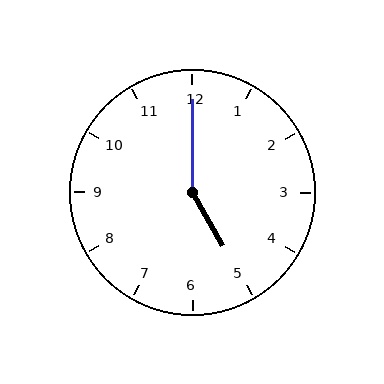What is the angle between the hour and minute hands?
Approximately 150 degrees.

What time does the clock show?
5:00.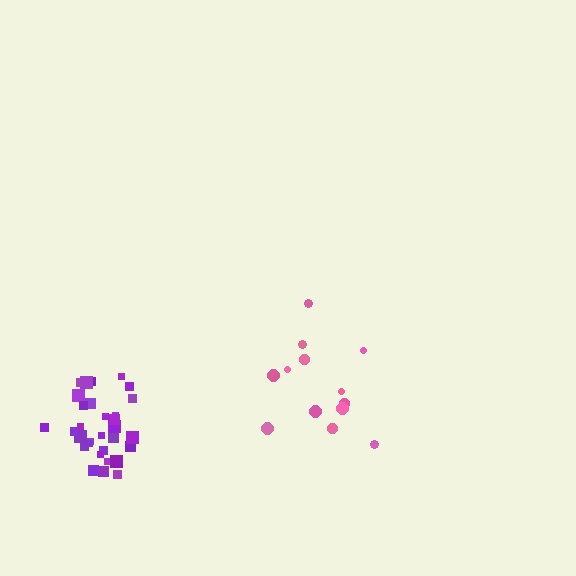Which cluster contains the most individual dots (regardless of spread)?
Purple (31).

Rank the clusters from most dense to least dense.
purple, pink.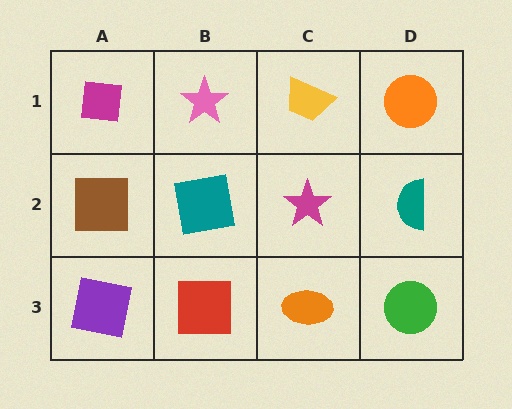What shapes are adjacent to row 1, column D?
A teal semicircle (row 2, column D), a yellow trapezoid (row 1, column C).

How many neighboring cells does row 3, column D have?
2.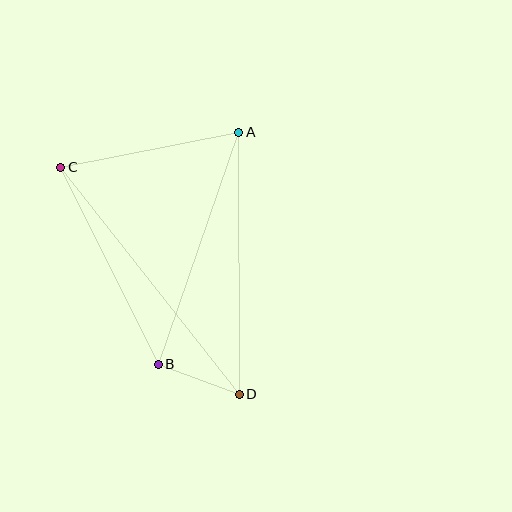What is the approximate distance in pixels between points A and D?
The distance between A and D is approximately 262 pixels.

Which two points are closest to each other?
Points B and D are closest to each other.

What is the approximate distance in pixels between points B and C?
The distance between B and C is approximately 220 pixels.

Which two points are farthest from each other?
Points C and D are farthest from each other.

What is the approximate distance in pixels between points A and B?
The distance between A and B is approximately 245 pixels.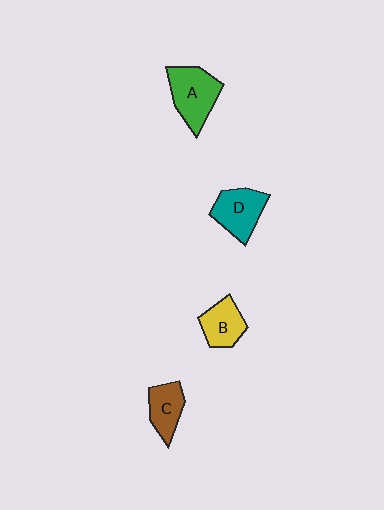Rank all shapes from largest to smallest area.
From largest to smallest: A (green), D (teal), B (yellow), C (brown).